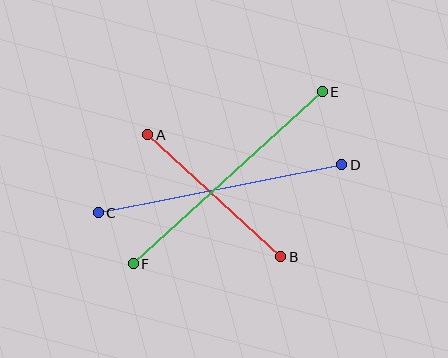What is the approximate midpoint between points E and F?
The midpoint is at approximately (228, 178) pixels.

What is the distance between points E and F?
The distance is approximately 256 pixels.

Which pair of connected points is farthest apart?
Points E and F are farthest apart.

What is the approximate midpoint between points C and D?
The midpoint is at approximately (220, 189) pixels.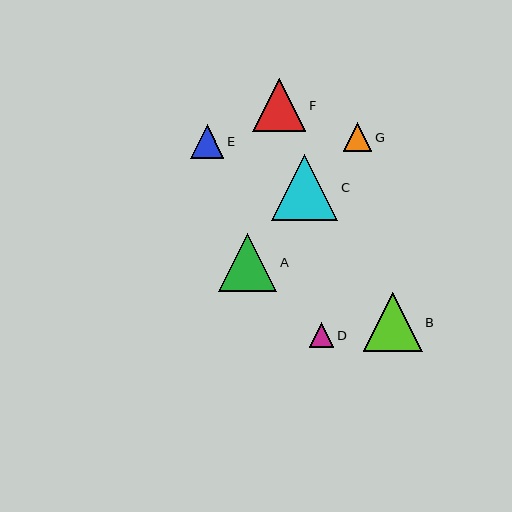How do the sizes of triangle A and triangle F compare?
Triangle A and triangle F are approximately the same size.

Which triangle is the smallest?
Triangle D is the smallest with a size of approximately 25 pixels.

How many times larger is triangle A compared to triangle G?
Triangle A is approximately 2.0 times the size of triangle G.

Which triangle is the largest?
Triangle C is the largest with a size of approximately 66 pixels.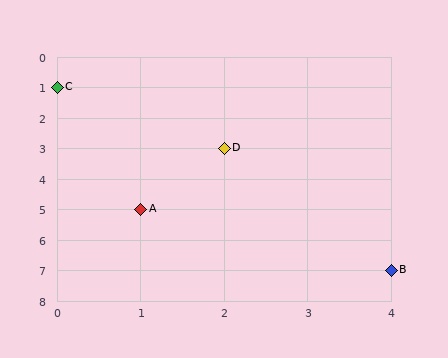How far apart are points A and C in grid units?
Points A and C are 1 column and 4 rows apart (about 4.1 grid units diagonally).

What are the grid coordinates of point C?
Point C is at grid coordinates (0, 1).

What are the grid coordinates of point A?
Point A is at grid coordinates (1, 5).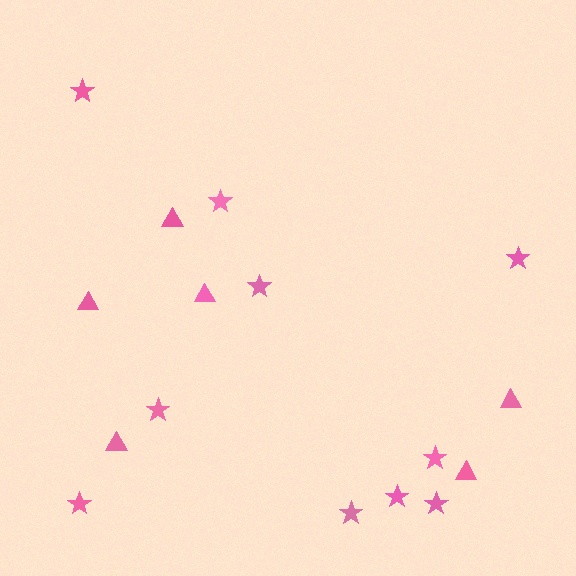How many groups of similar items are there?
There are 2 groups: one group of stars (10) and one group of triangles (6).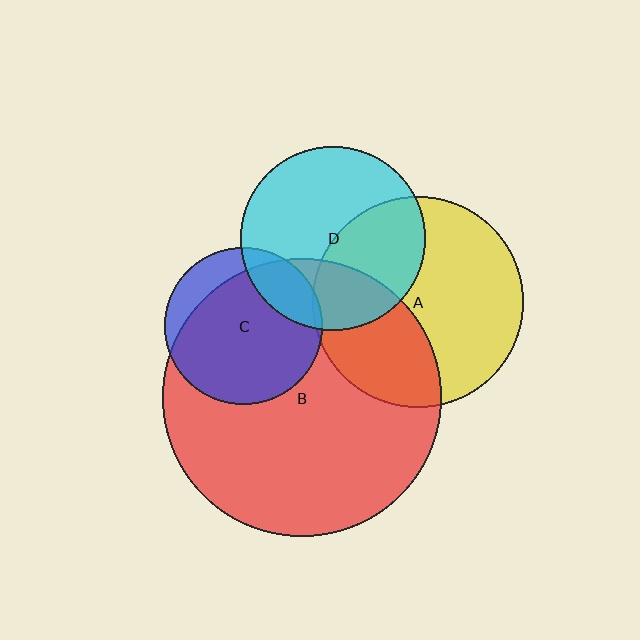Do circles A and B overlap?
Yes.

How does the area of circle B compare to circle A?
Approximately 1.7 times.